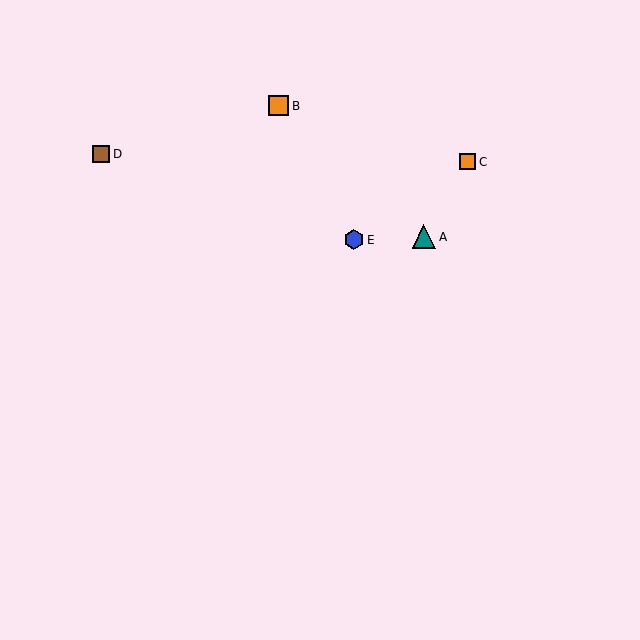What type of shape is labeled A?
Shape A is a teal triangle.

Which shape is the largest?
The teal triangle (labeled A) is the largest.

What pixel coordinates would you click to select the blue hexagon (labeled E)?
Click at (354, 240) to select the blue hexagon E.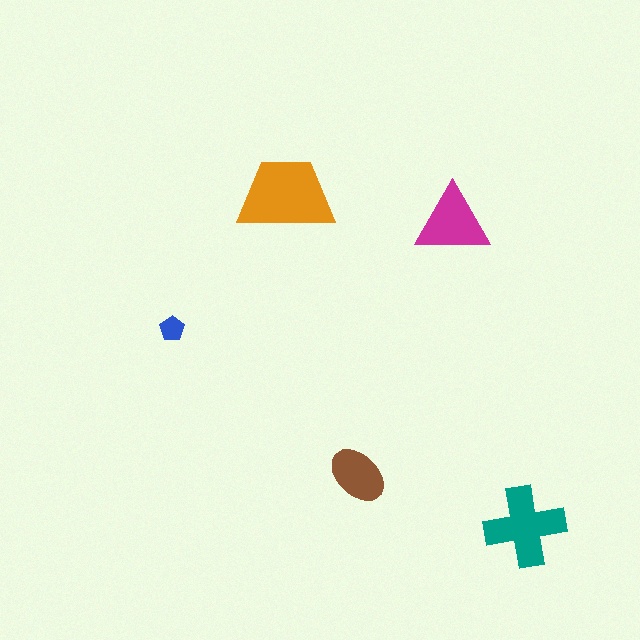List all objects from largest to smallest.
The orange trapezoid, the teal cross, the magenta triangle, the brown ellipse, the blue pentagon.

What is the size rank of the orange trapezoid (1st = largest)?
1st.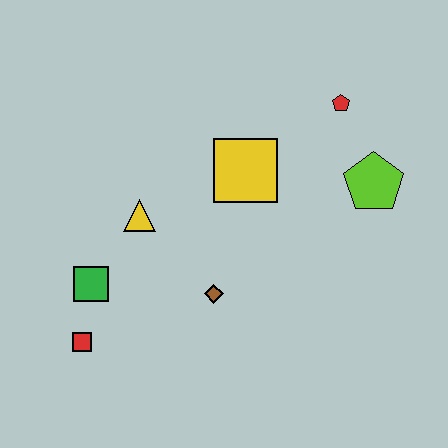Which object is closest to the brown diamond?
The yellow triangle is closest to the brown diamond.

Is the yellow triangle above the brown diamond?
Yes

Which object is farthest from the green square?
The red pentagon is farthest from the green square.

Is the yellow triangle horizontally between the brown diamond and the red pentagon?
No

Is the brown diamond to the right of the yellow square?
No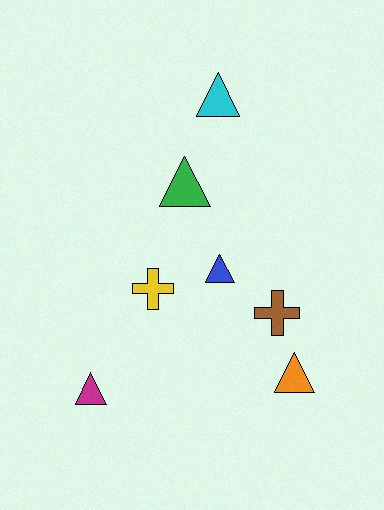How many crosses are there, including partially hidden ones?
There are 2 crosses.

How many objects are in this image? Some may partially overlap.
There are 7 objects.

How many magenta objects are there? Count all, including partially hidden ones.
There is 1 magenta object.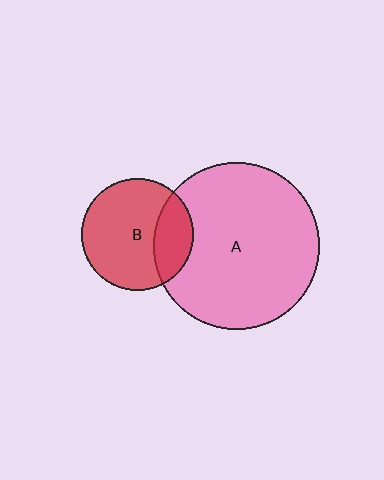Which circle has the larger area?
Circle A (pink).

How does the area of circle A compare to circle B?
Approximately 2.2 times.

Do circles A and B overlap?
Yes.